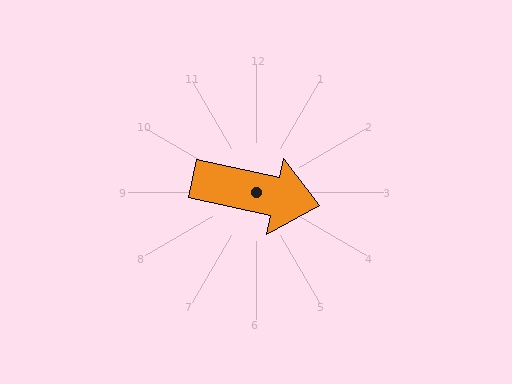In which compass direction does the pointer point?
East.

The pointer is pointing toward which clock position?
Roughly 3 o'clock.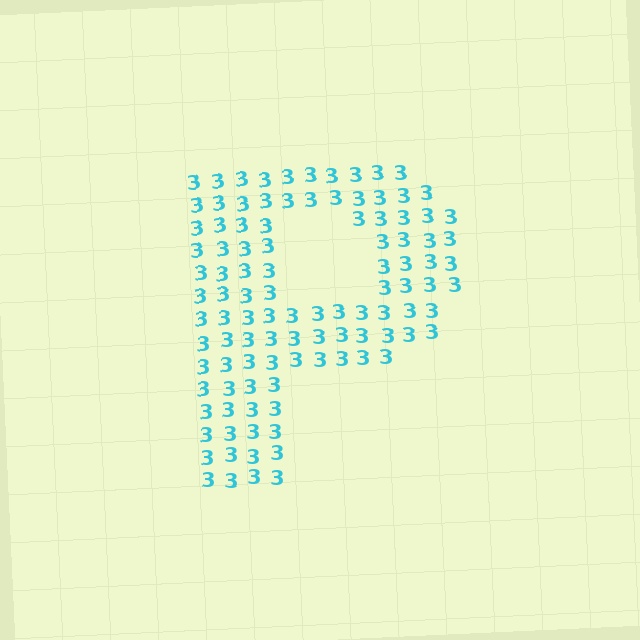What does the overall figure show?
The overall figure shows the letter P.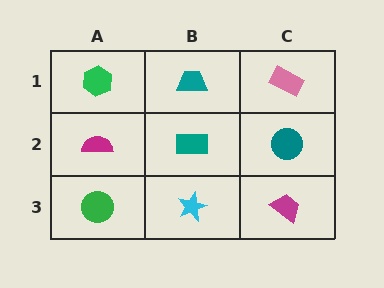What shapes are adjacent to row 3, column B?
A teal rectangle (row 2, column B), a green circle (row 3, column A), a magenta trapezoid (row 3, column C).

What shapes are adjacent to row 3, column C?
A teal circle (row 2, column C), a cyan star (row 3, column B).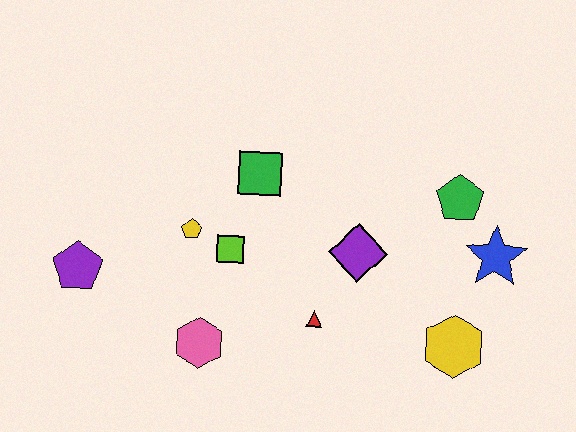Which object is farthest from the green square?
The yellow hexagon is farthest from the green square.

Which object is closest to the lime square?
The yellow pentagon is closest to the lime square.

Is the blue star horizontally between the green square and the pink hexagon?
No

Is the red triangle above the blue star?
No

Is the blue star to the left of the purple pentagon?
No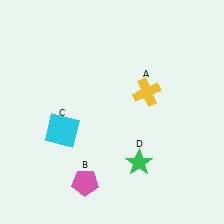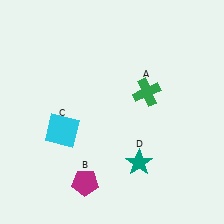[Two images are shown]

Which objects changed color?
A changed from yellow to green. B changed from pink to magenta. D changed from green to teal.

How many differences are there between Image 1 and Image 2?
There are 3 differences between the two images.